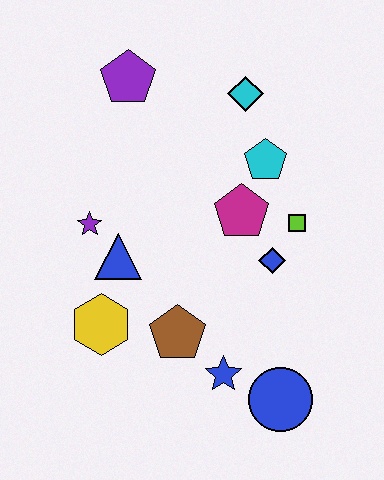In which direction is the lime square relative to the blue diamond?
The lime square is above the blue diamond.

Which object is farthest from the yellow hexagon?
The cyan diamond is farthest from the yellow hexagon.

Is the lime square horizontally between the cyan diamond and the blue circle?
No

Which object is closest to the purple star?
The blue triangle is closest to the purple star.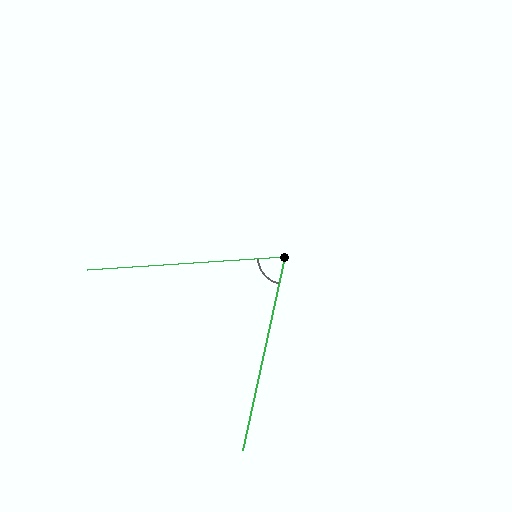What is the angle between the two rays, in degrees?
Approximately 74 degrees.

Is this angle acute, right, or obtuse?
It is acute.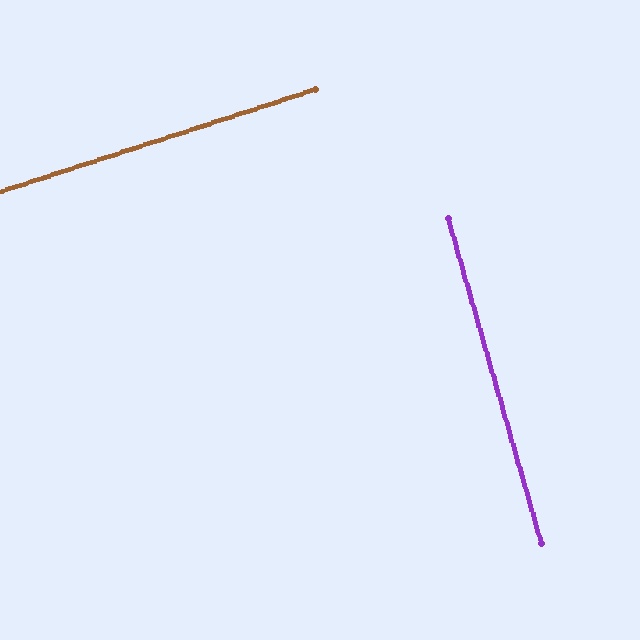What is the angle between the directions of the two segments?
Approximately 88 degrees.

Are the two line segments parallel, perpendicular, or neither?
Perpendicular — they meet at approximately 88°.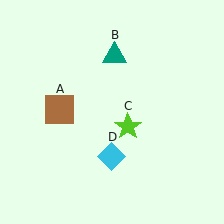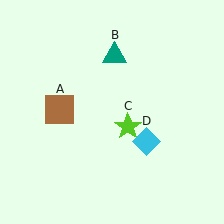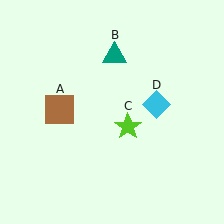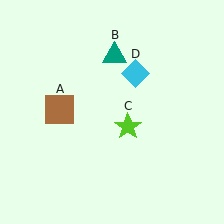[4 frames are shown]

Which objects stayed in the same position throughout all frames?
Brown square (object A) and teal triangle (object B) and lime star (object C) remained stationary.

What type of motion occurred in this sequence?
The cyan diamond (object D) rotated counterclockwise around the center of the scene.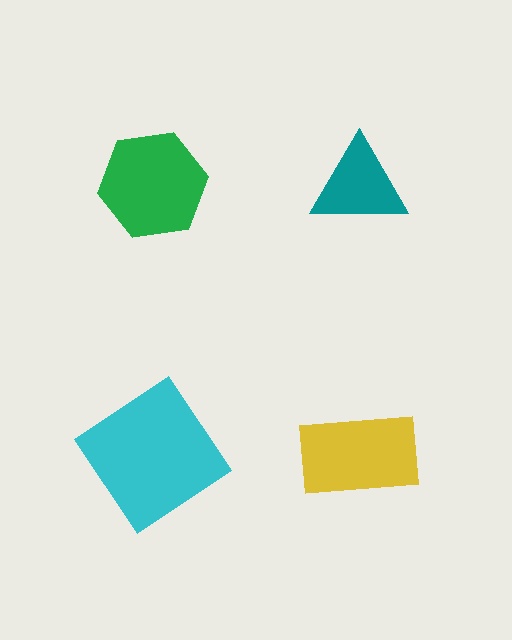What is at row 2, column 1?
A cyan diamond.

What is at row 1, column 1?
A green hexagon.